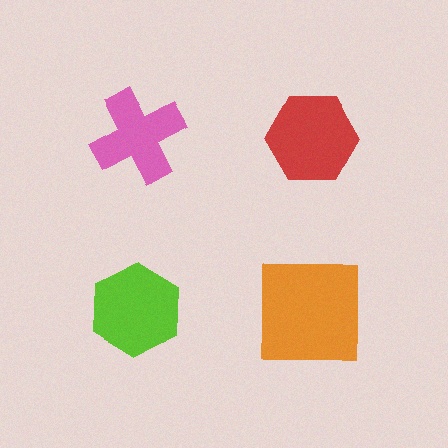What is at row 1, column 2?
A red hexagon.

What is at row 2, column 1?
A lime hexagon.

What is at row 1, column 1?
A pink cross.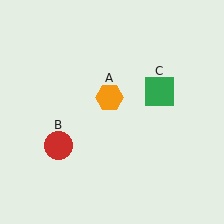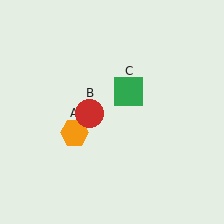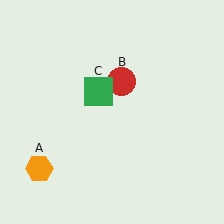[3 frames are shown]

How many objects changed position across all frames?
3 objects changed position: orange hexagon (object A), red circle (object B), green square (object C).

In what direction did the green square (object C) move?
The green square (object C) moved left.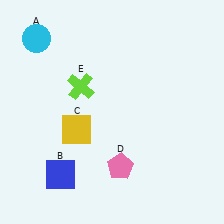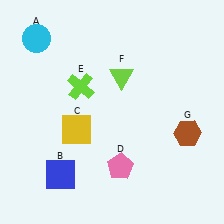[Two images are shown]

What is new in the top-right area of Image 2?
A lime triangle (F) was added in the top-right area of Image 2.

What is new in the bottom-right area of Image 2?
A brown hexagon (G) was added in the bottom-right area of Image 2.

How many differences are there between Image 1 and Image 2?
There are 2 differences between the two images.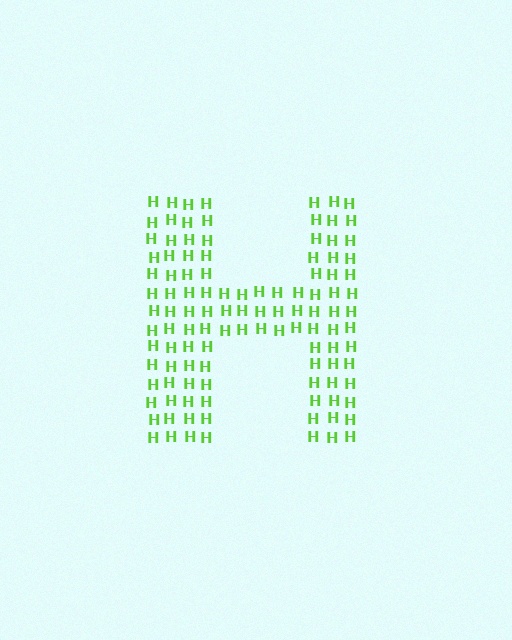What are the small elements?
The small elements are letter H's.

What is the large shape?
The large shape is the letter H.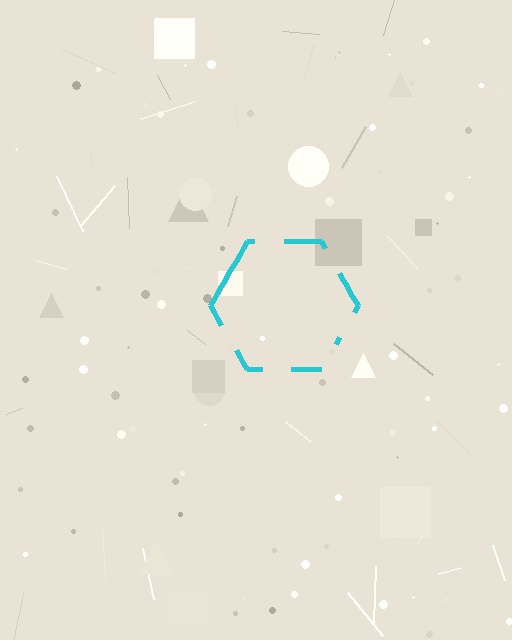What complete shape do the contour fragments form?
The contour fragments form a hexagon.